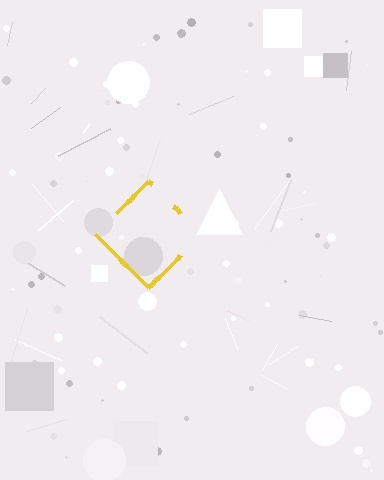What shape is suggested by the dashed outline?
The dashed outline suggests a diamond.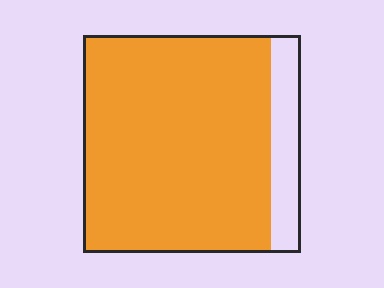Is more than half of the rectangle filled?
Yes.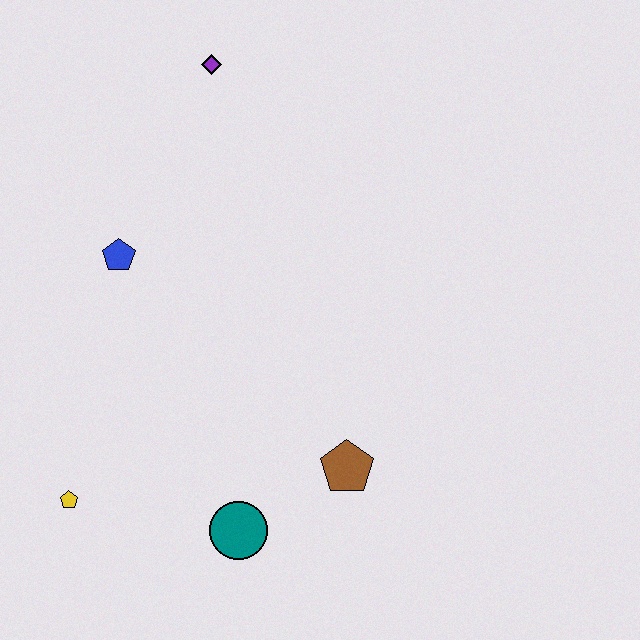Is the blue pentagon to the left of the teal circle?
Yes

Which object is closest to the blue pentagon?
The purple diamond is closest to the blue pentagon.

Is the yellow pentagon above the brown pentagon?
No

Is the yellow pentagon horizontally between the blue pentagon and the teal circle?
No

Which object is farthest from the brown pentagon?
The purple diamond is farthest from the brown pentagon.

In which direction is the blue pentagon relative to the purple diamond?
The blue pentagon is below the purple diamond.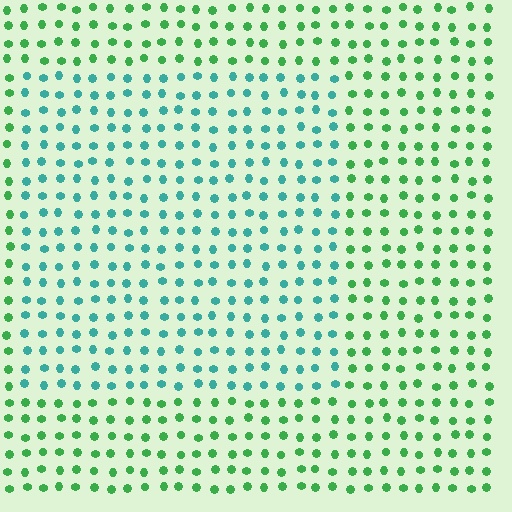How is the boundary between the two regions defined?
The boundary is defined purely by a slight shift in hue (about 45 degrees). Spacing, size, and orientation are identical on both sides.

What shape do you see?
I see a rectangle.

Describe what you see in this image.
The image is filled with small green elements in a uniform arrangement. A rectangle-shaped region is visible where the elements are tinted to a slightly different hue, forming a subtle color boundary.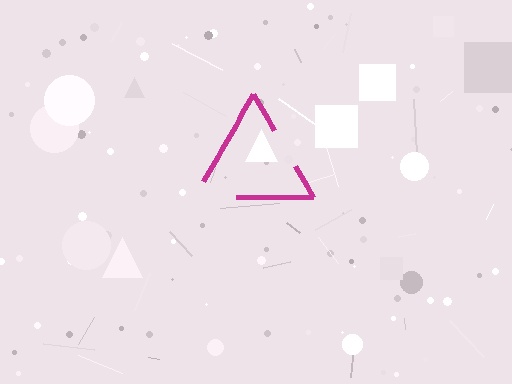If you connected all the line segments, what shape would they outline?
They would outline a triangle.